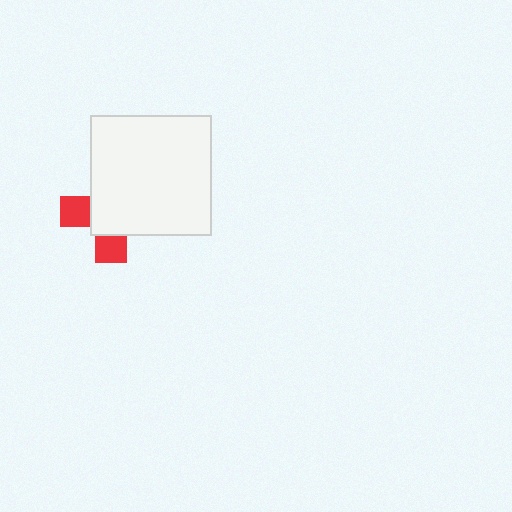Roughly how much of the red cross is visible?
A small part of it is visible (roughly 33%).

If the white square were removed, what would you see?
You would see the complete red cross.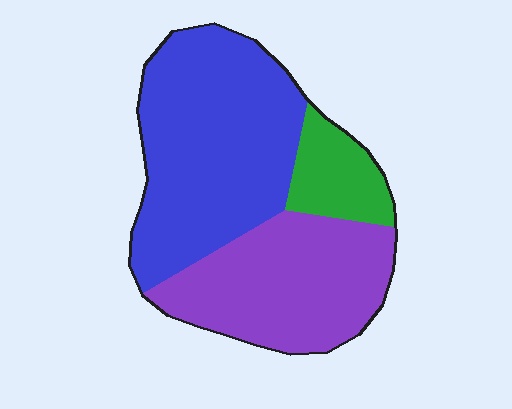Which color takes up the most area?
Blue, at roughly 50%.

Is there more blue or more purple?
Blue.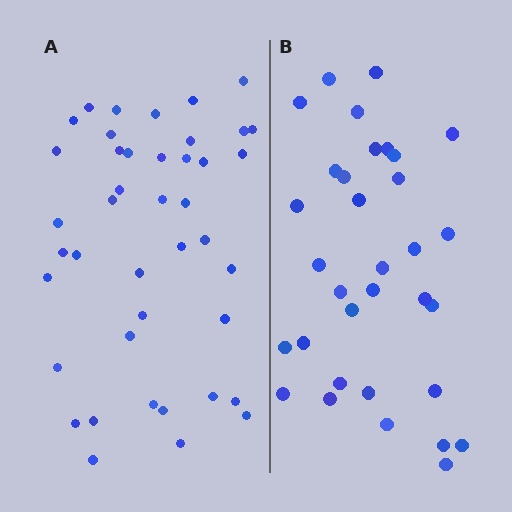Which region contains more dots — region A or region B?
Region A (the left region) has more dots.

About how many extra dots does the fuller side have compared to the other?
Region A has roughly 8 or so more dots than region B.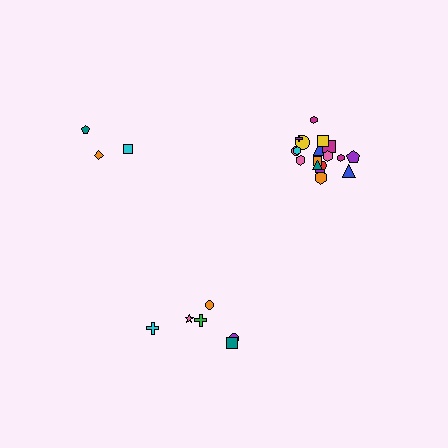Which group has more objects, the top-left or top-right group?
The top-right group.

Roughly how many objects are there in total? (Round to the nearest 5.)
Roughly 25 objects in total.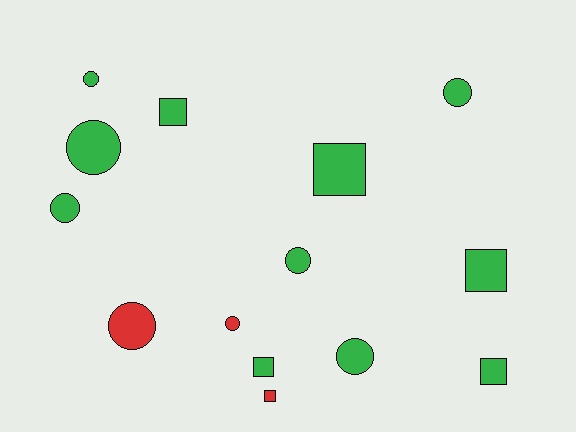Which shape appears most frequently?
Circle, with 8 objects.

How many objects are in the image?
There are 14 objects.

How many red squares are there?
There is 1 red square.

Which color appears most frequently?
Green, with 11 objects.